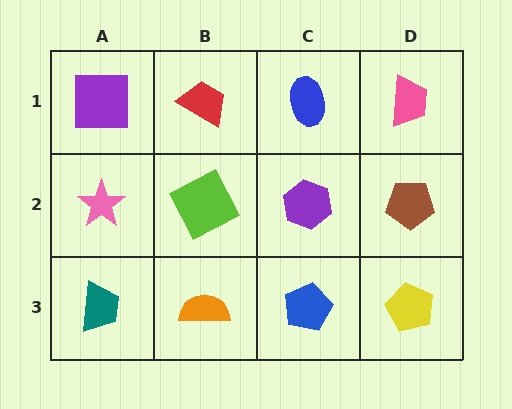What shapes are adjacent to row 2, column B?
A red trapezoid (row 1, column B), an orange semicircle (row 3, column B), a pink star (row 2, column A), a purple hexagon (row 2, column C).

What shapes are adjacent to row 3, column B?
A lime square (row 2, column B), a teal trapezoid (row 3, column A), a blue pentagon (row 3, column C).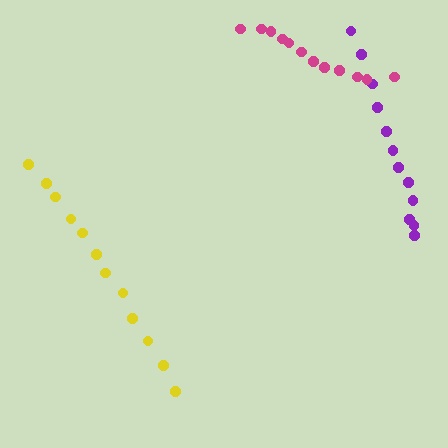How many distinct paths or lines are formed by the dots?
There are 3 distinct paths.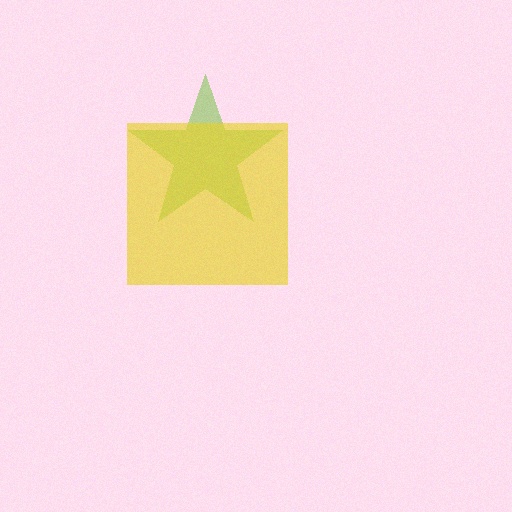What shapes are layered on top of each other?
The layered shapes are: a lime star, a yellow square.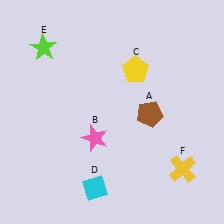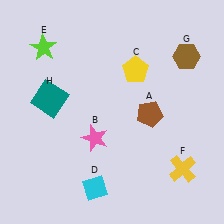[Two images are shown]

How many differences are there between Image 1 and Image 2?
There are 2 differences between the two images.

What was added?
A brown hexagon (G), a teal square (H) were added in Image 2.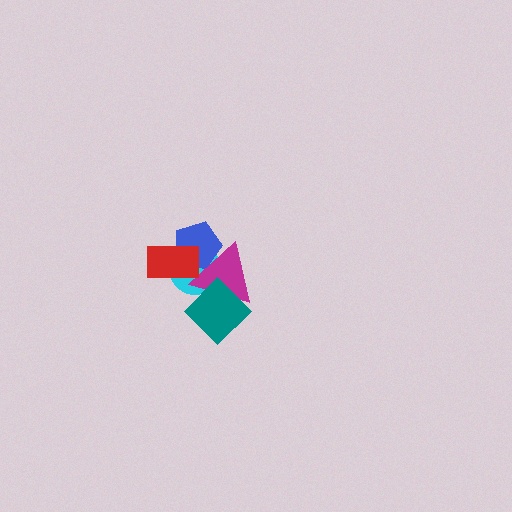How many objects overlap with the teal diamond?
2 objects overlap with the teal diamond.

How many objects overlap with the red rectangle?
3 objects overlap with the red rectangle.